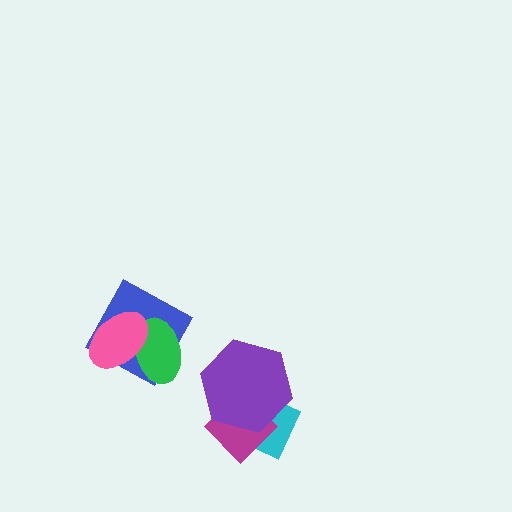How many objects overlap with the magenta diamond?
2 objects overlap with the magenta diamond.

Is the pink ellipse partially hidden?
No, no other shape covers it.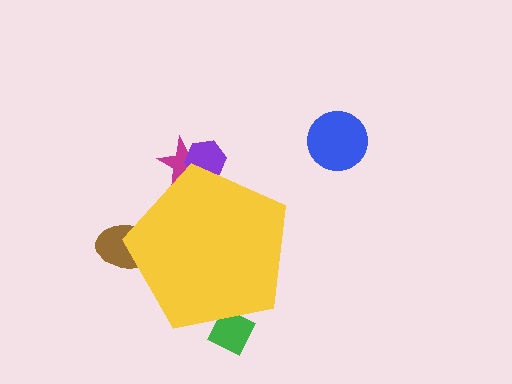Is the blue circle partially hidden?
No, the blue circle is fully visible.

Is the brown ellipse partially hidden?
Yes, the brown ellipse is partially hidden behind the yellow pentagon.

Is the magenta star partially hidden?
Yes, the magenta star is partially hidden behind the yellow pentagon.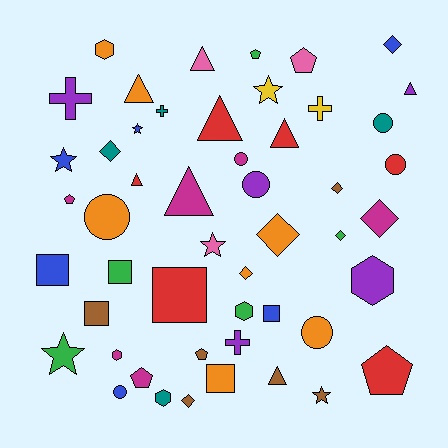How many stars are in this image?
There are 6 stars.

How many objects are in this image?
There are 50 objects.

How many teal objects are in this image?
There are 4 teal objects.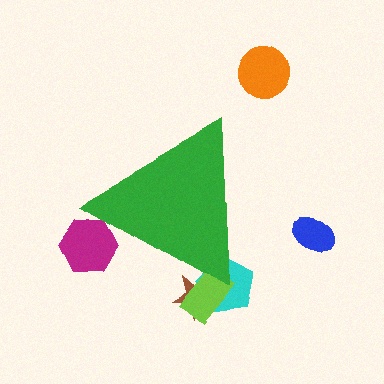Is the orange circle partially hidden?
No, the orange circle is fully visible.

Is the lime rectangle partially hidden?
Yes, the lime rectangle is partially hidden behind the green triangle.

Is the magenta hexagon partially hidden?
Yes, the magenta hexagon is partially hidden behind the green triangle.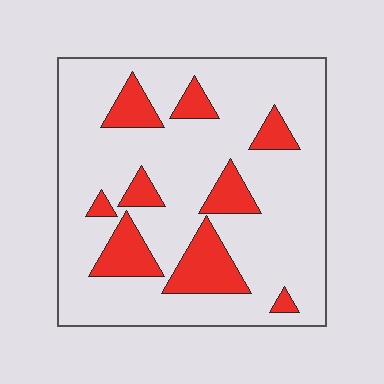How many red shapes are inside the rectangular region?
9.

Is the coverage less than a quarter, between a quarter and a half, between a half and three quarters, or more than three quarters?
Less than a quarter.